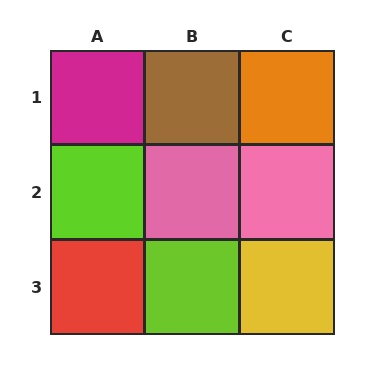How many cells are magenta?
1 cell is magenta.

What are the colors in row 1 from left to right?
Magenta, brown, orange.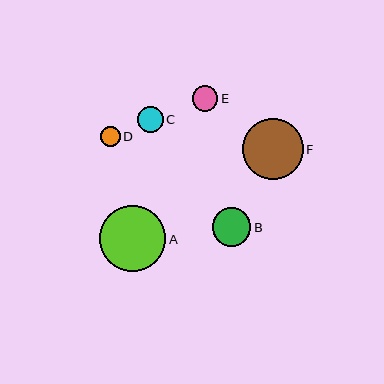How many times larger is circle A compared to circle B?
Circle A is approximately 1.7 times the size of circle B.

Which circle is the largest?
Circle A is the largest with a size of approximately 66 pixels.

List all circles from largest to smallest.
From largest to smallest: A, F, B, E, C, D.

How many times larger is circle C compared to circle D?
Circle C is approximately 1.3 times the size of circle D.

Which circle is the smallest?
Circle D is the smallest with a size of approximately 20 pixels.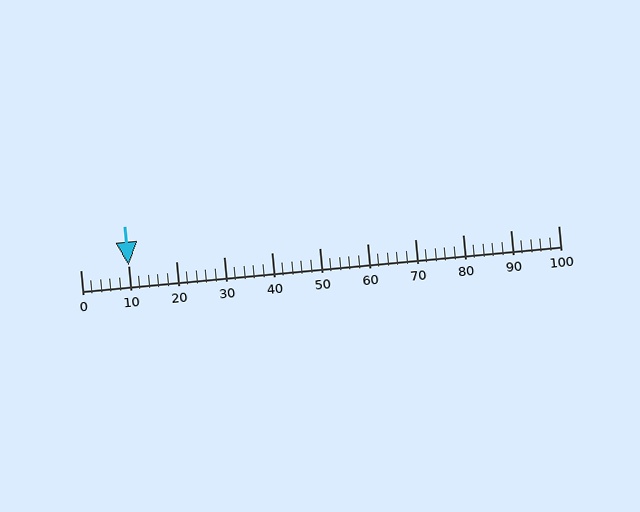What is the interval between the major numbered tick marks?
The major tick marks are spaced 10 units apart.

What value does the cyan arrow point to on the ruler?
The cyan arrow points to approximately 10.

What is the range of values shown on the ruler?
The ruler shows values from 0 to 100.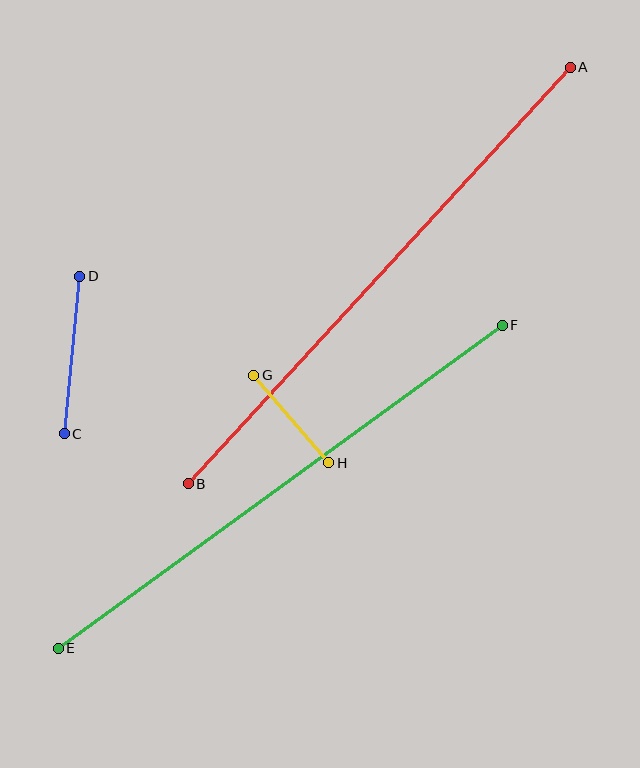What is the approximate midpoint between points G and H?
The midpoint is at approximately (291, 419) pixels.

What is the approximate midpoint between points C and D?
The midpoint is at approximately (72, 355) pixels.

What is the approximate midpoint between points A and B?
The midpoint is at approximately (379, 276) pixels.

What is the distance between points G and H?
The distance is approximately 115 pixels.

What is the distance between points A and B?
The distance is approximately 565 pixels.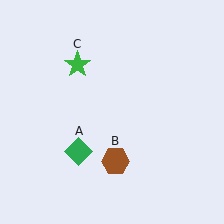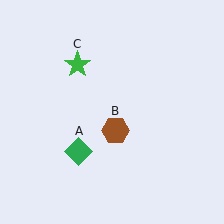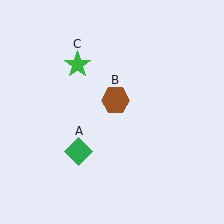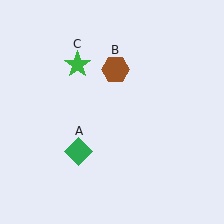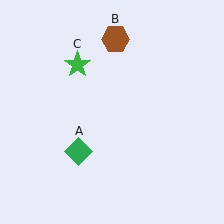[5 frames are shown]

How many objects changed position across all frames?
1 object changed position: brown hexagon (object B).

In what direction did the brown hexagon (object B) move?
The brown hexagon (object B) moved up.